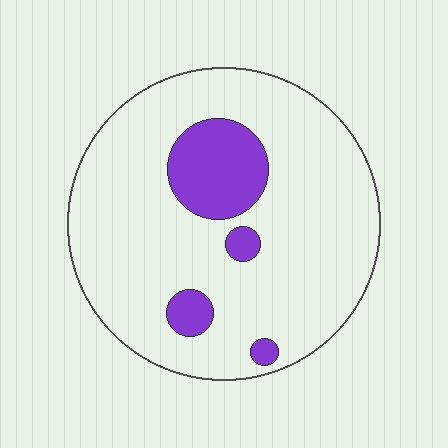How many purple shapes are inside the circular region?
4.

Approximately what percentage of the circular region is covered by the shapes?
Approximately 15%.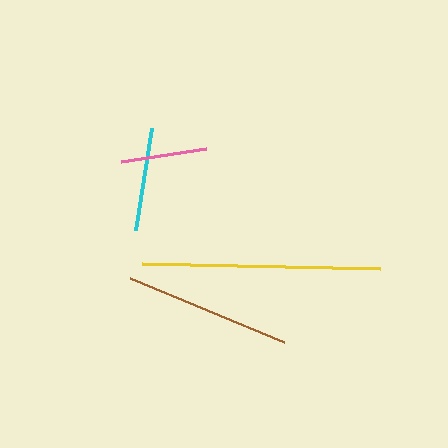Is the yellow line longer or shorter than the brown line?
The yellow line is longer than the brown line.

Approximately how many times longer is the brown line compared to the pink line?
The brown line is approximately 1.9 times the length of the pink line.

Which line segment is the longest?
The yellow line is the longest at approximately 238 pixels.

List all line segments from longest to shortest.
From longest to shortest: yellow, brown, cyan, pink.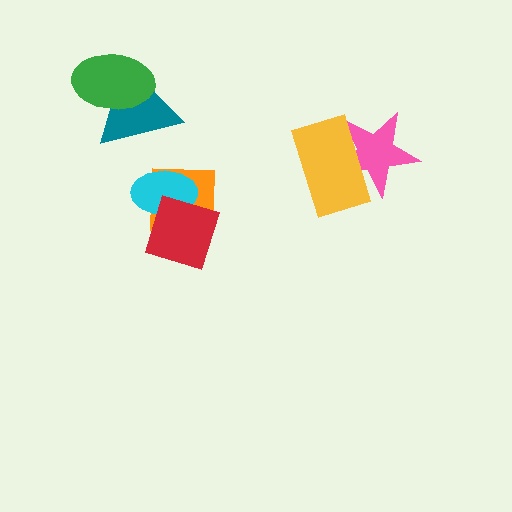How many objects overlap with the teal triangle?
1 object overlaps with the teal triangle.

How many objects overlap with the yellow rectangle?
1 object overlaps with the yellow rectangle.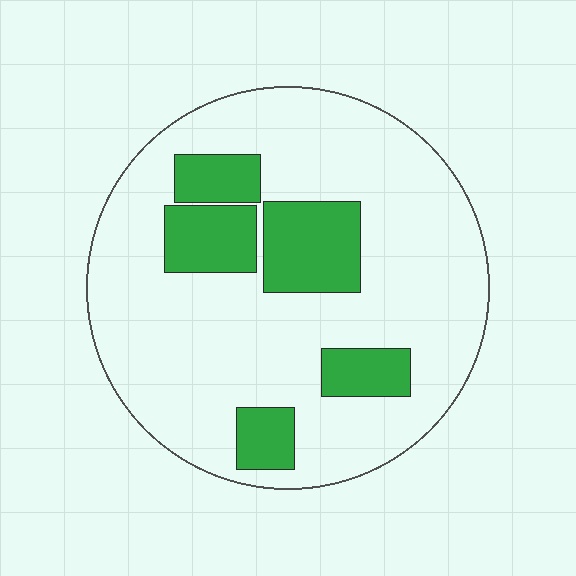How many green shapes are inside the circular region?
5.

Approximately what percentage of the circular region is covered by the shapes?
Approximately 20%.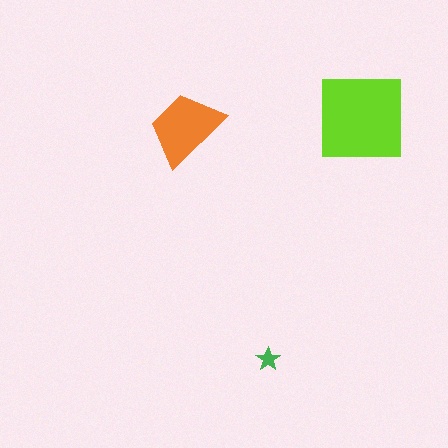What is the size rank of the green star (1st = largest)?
3rd.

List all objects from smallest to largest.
The green star, the orange trapezoid, the lime square.